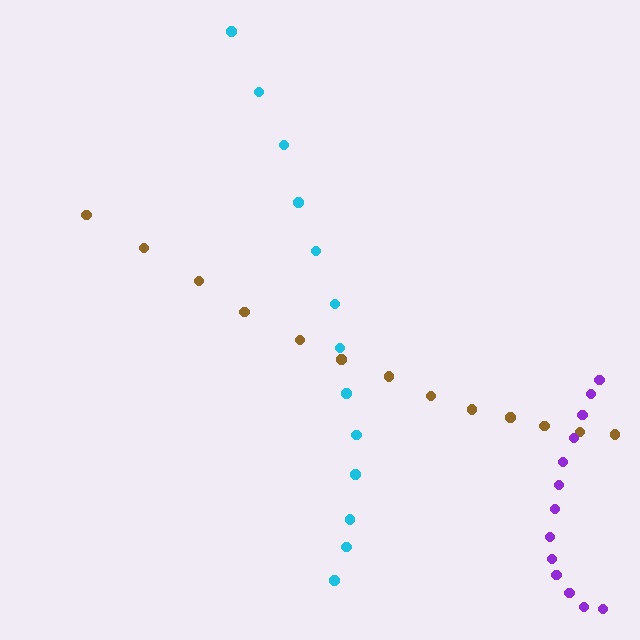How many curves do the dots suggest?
There are 3 distinct paths.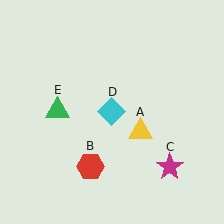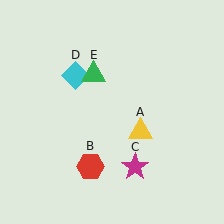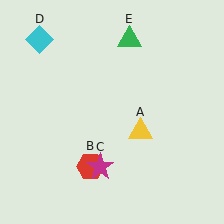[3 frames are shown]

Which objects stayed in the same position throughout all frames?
Yellow triangle (object A) and red hexagon (object B) remained stationary.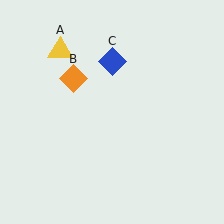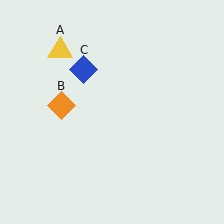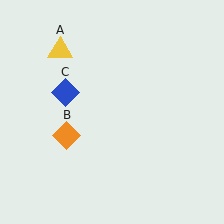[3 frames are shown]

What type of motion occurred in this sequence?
The orange diamond (object B), blue diamond (object C) rotated counterclockwise around the center of the scene.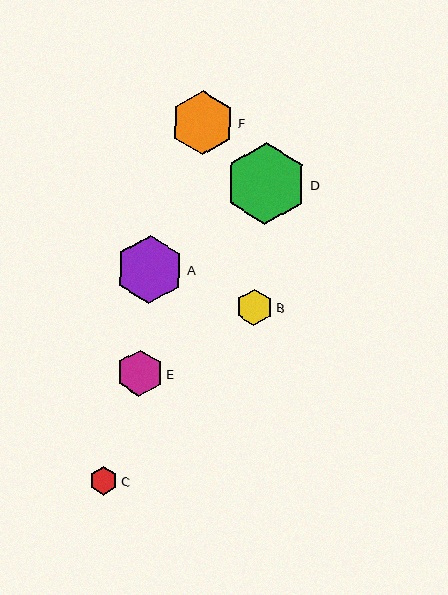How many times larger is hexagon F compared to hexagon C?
Hexagon F is approximately 2.2 times the size of hexagon C.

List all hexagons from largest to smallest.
From largest to smallest: D, A, F, E, B, C.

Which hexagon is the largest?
Hexagon D is the largest with a size of approximately 82 pixels.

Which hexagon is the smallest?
Hexagon C is the smallest with a size of approximately 29 pixels.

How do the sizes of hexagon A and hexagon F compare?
Hexagon A and hexagon F are approximately the same size.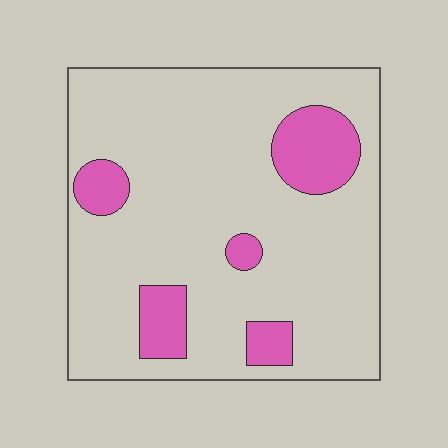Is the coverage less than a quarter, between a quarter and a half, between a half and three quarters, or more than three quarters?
Less than a quarter.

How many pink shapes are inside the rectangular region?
5.